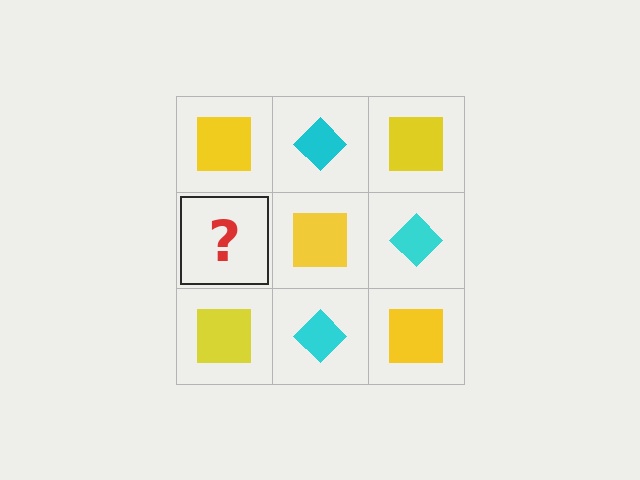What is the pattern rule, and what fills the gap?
The rule is that it alternates yellow square and cyan diamond in a checkerboard pattern. The gap should be filled with a cyan diamond.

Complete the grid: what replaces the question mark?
The question mark should be replaced with a cyan diamond.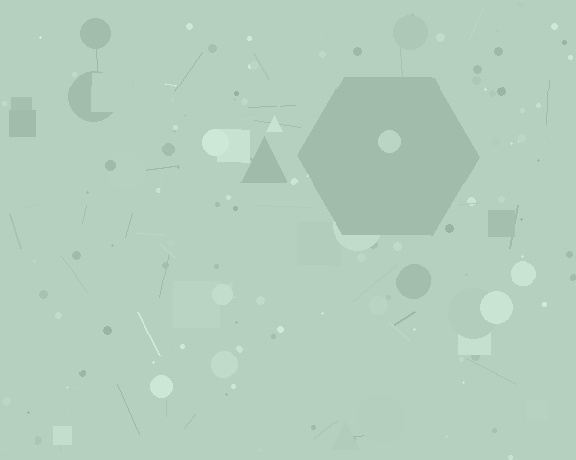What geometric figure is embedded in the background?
A hexagon is embedded in the background.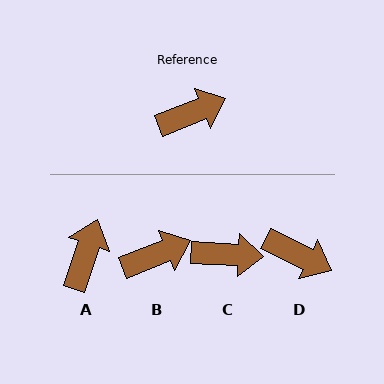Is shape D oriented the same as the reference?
No, it is off by about 47 degrees.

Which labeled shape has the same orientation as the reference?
B.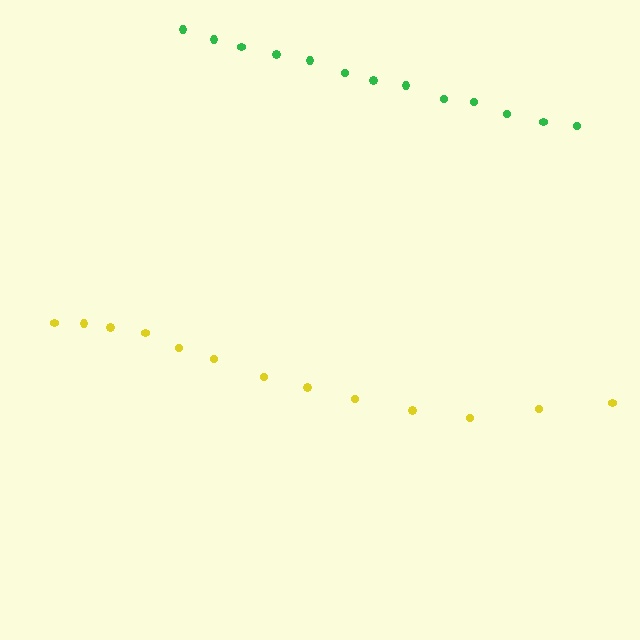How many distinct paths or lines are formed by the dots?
There are 2 distinct paths.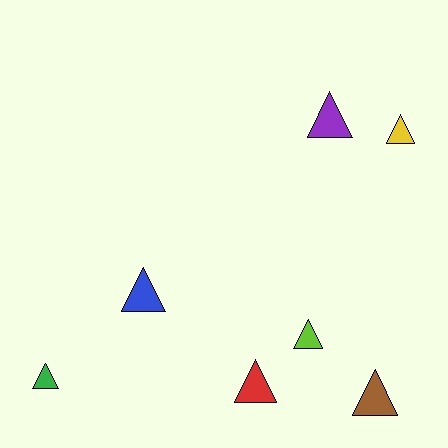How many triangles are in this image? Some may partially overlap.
There are 7 triangles.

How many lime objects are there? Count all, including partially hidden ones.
There is 1 lime object.